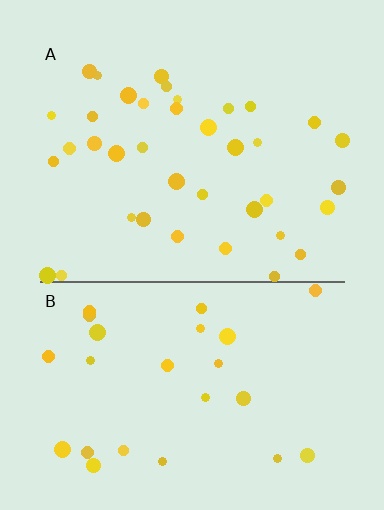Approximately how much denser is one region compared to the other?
Approximately 1.5× — region A over region B.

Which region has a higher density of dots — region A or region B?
A (the top).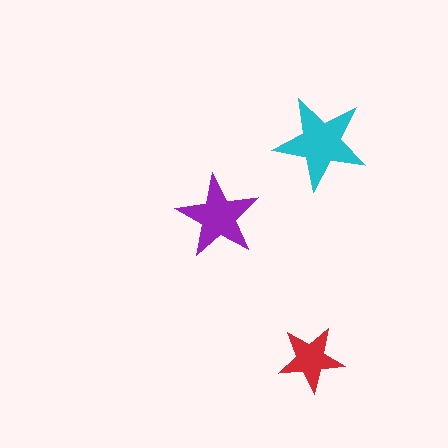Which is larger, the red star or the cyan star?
The cyan one.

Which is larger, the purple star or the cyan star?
The cyan one.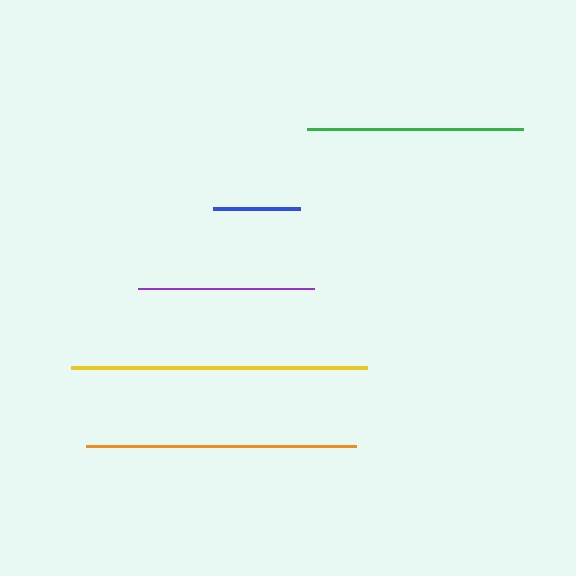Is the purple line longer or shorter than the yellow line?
The yellow line is longer than the purple line.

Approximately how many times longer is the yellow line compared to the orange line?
The yellow line is approximately 1.1 times the length of the orange line.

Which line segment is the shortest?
The blue line is the shortest at approximately 87 pixels.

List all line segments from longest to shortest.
From longest to shortest: yellow, orange, green, purple, blue.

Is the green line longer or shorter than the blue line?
The green line is longer than the blue line.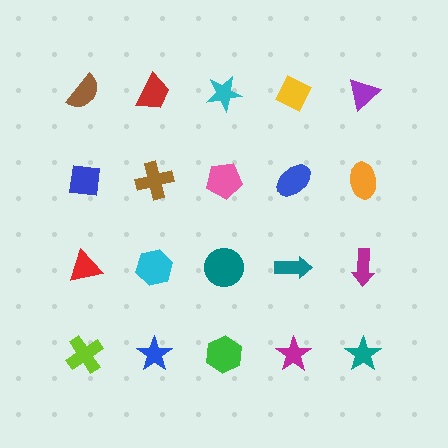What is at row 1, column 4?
A yellow diamond.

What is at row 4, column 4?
A magenta star.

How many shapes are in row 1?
5 shapes.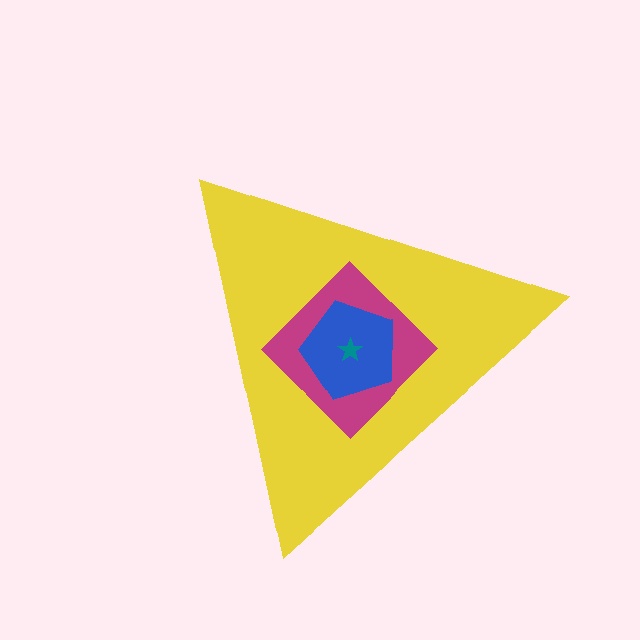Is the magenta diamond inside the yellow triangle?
Yes.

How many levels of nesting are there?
4.